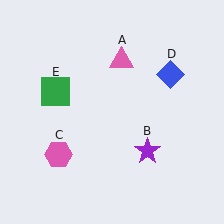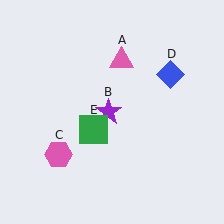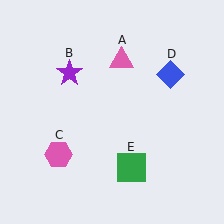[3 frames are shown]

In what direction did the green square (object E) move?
The green square (object E) moved down and to the right.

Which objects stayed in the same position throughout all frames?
Pink triangle (object A) and pink hexagon (object C) and blue diamond (object D) remained stationary.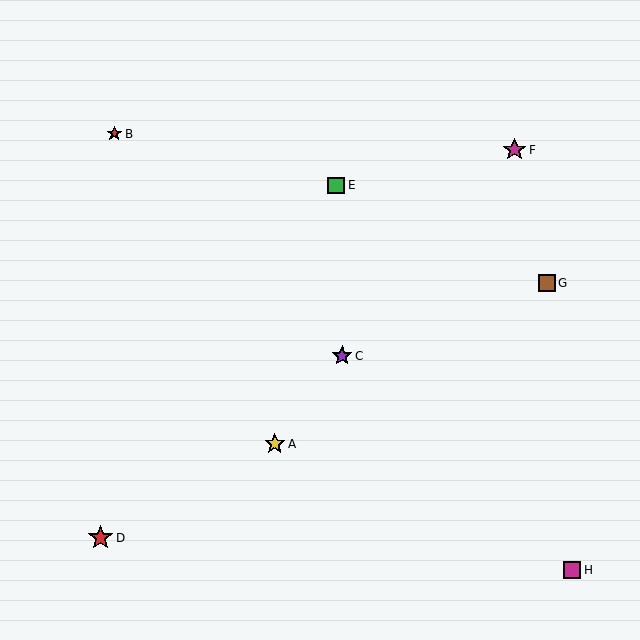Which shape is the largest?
The red star (labeled D) is the largest.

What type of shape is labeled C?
Shape C is a purple star.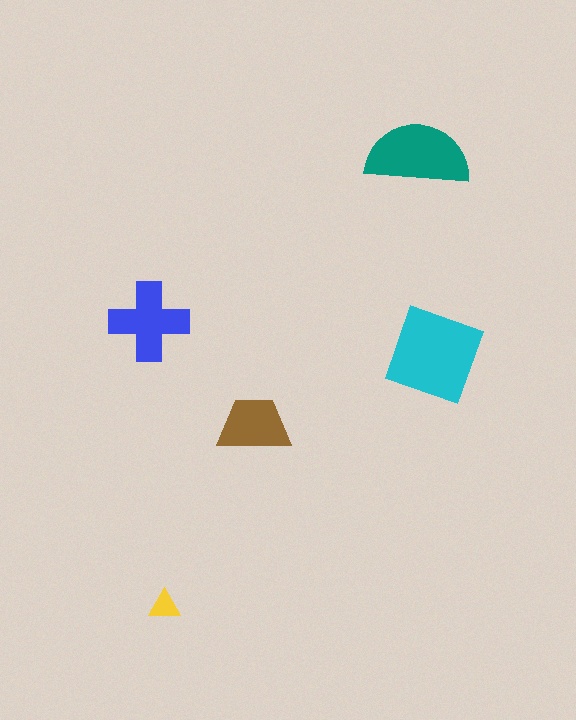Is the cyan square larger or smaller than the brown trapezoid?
Larger.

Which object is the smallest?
The yellow triangle.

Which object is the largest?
The cyan square.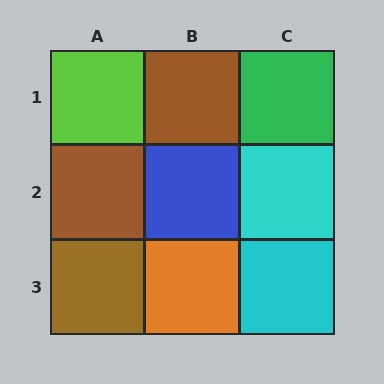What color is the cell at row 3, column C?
Cyan.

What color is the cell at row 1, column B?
Brown.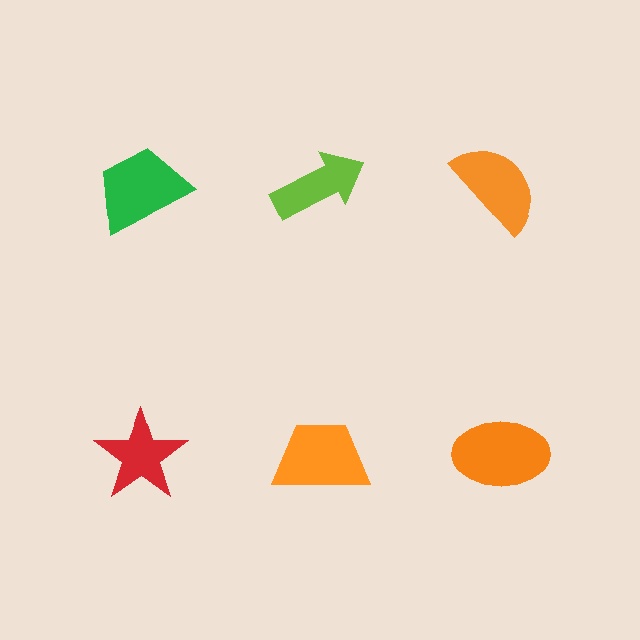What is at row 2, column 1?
A red star.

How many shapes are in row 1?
3 shapes.